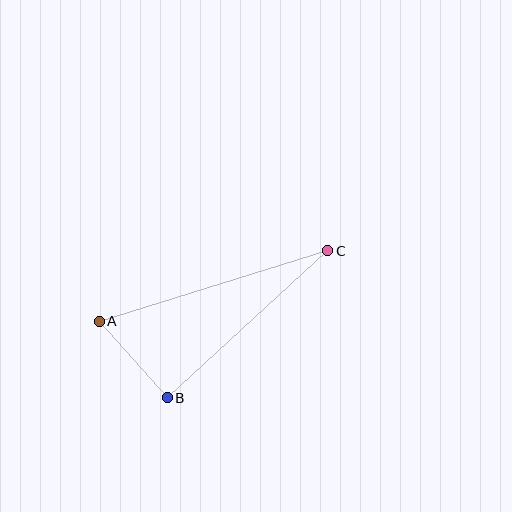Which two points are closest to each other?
Points A and B are closest to each other.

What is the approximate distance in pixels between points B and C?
The distance between B and C is approximately 217 pixels.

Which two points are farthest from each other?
Points A and C are farthest from each other.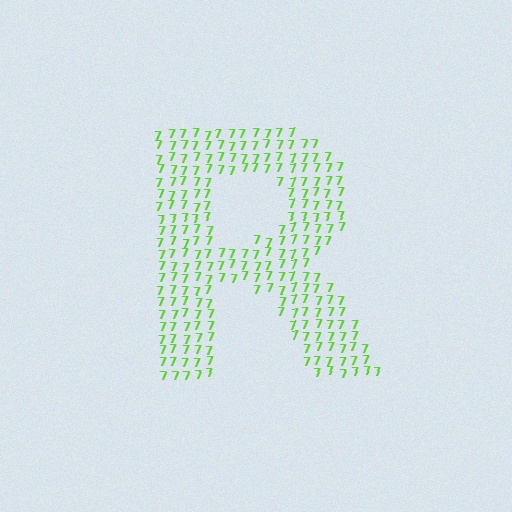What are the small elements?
The small elements are digit 7's.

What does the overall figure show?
The overall figure shows the letter R.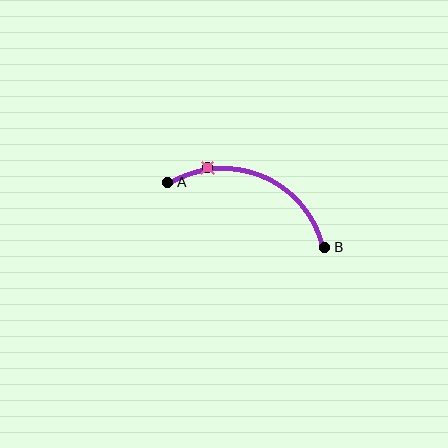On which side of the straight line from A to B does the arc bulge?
The arc bulges above the straight line connecting A and B.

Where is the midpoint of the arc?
The arc midpoint is the point on the curve farthest from the straight line joining A and B. It sits above that line.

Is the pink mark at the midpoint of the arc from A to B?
No. The pink mark lies on the arc but is closer to endpoint A. The arc midpoint would be at the point on the curve equidistant along the arc from both A and B.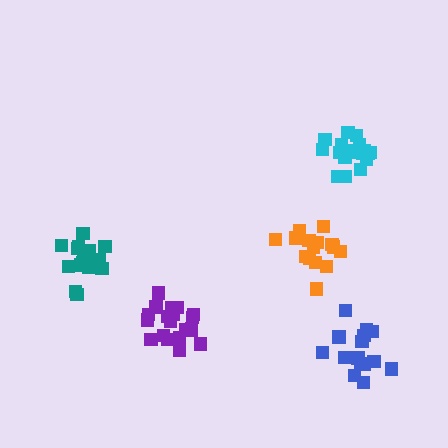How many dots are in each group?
Group 1: 20 dots, Group 2: 16 dots, Group 3: 15 dots, Group 4: 16 dots, Group 5: 20 dots (87 total).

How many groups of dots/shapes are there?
There are 5 groups.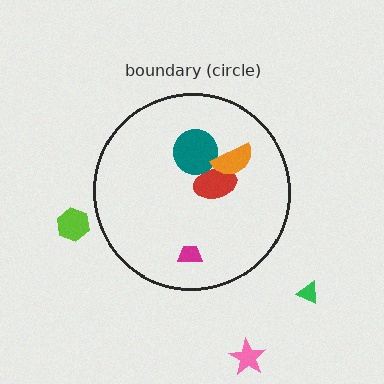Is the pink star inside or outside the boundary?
Outside.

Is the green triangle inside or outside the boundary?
Outside.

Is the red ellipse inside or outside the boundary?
Inside.